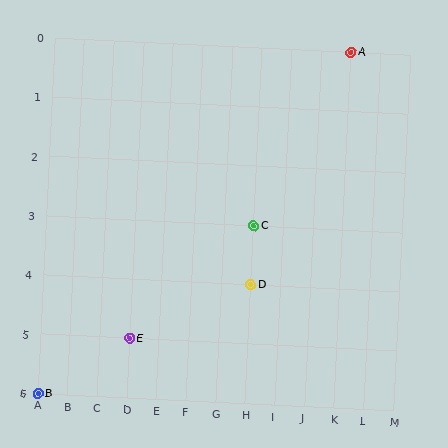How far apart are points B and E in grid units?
Points B and E are 3 columns and 1 row apart (about 3.2 grid units diagonally).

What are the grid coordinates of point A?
Point A is at grid coordinates (K, 0).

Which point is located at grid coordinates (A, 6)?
Point B is at (A, 6).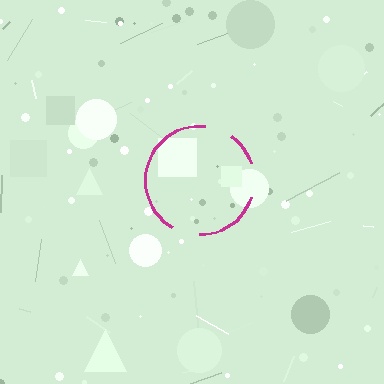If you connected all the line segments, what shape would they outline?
They would outline a circle.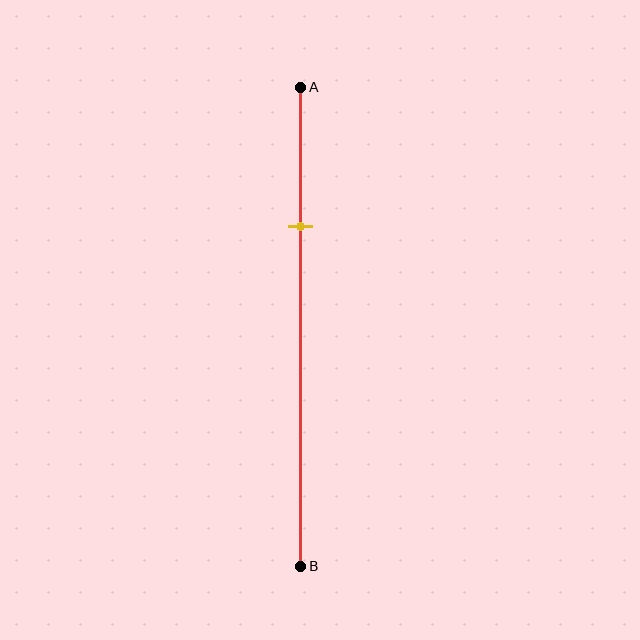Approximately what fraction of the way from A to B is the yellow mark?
The yellow mark is approximately 30% of the way from A to B.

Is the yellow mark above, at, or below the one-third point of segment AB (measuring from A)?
The yellow mark is above the one-third point of segment AB.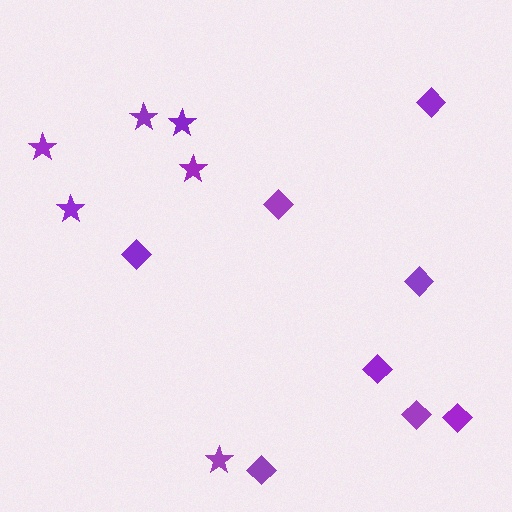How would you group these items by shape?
There are 2 groups: one group of diamonds (8) and one group of stars (6).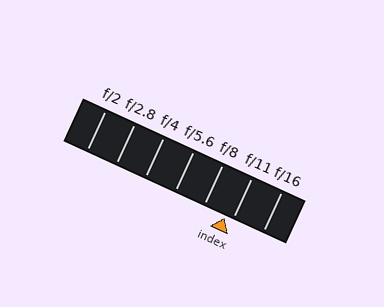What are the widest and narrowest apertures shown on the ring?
The widest aperture shown is f/2 and the narrowest is f/16.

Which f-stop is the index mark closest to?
The index mark is closest to f/11.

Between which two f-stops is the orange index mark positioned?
The index mark is between f/8 and f/11.